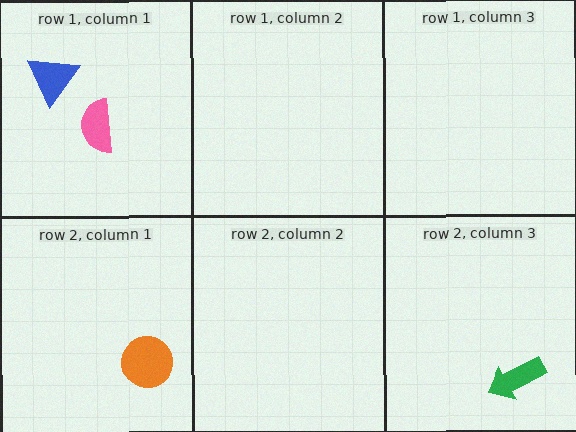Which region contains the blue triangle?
The row 1, column 1 region.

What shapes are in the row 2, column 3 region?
The green arrow.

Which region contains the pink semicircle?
The row 1, column 1 region.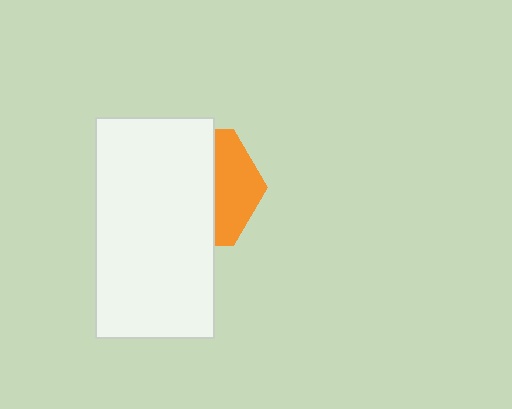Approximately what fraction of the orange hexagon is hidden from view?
Roughly 65% of the orange hexagon is hidden behind the white rectangle.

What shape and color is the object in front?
The object in front is a white rectangle.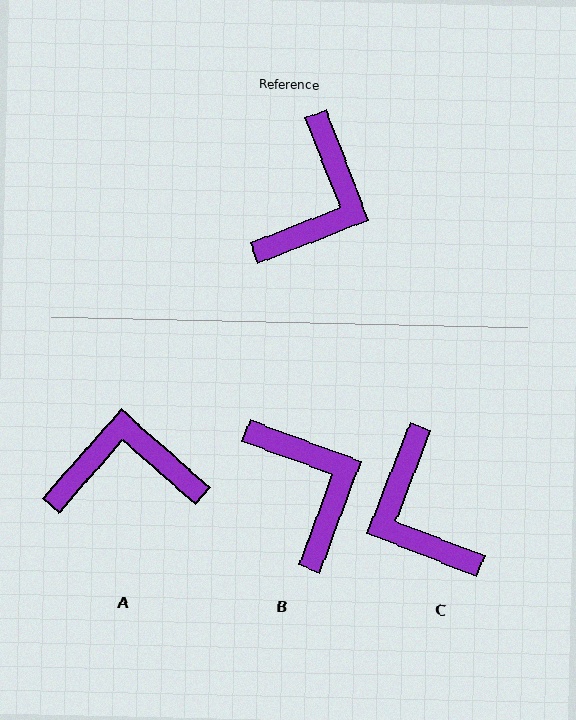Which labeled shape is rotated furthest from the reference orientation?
C, about 133 degrees away.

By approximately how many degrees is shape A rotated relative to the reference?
Approximately 118 degrees counter-clockwise.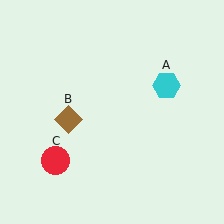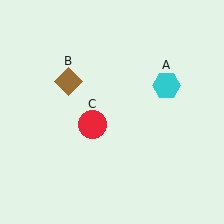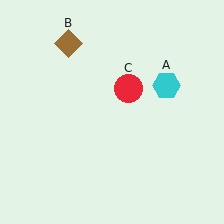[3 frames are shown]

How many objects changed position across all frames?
2 objects changed position: brown diamond (object B), red circle (object C).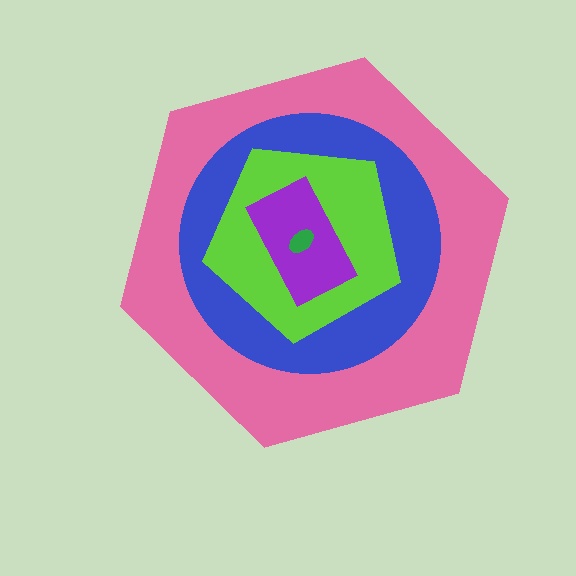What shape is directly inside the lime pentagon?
The purple rectangle.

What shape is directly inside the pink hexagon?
The blue circle.